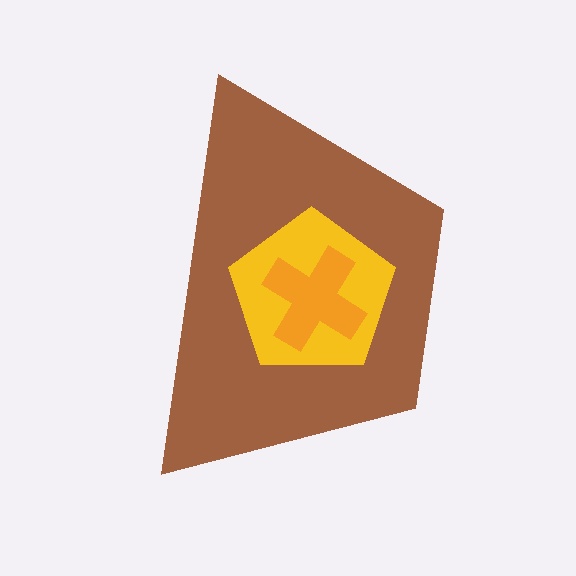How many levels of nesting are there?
3.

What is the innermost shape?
The orange cross.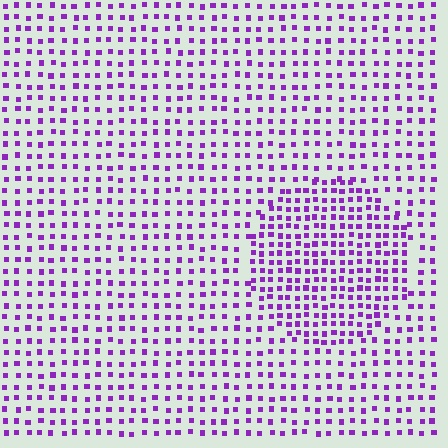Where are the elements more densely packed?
The elements are more densely packed inside the circle boundary.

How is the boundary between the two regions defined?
The boundary is defined by a change in element density (approximately 1.7x ratio). All elements are the same color, size, and shape.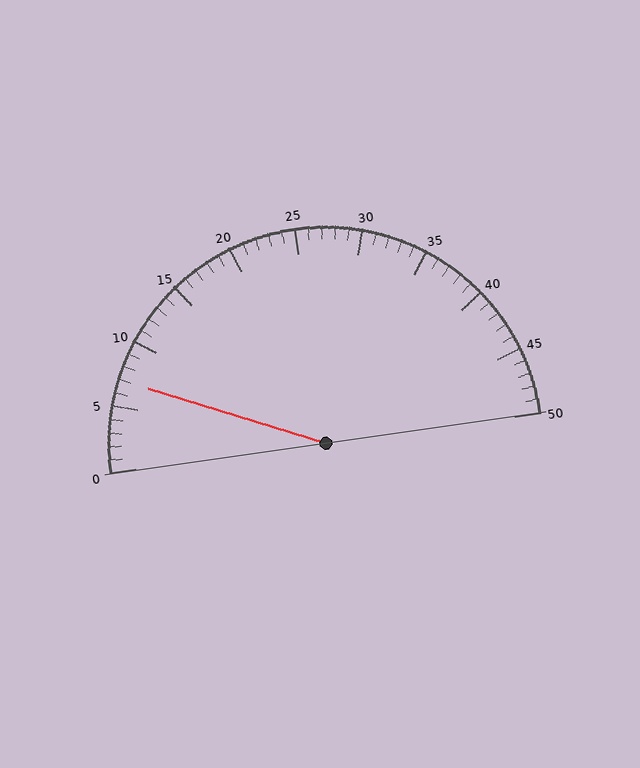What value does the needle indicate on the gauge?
The needle indicates approximately 7.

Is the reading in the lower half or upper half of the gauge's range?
The reading is in the lower half of the range (0 to 50).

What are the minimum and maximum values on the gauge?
The gauge ranges from 0 to 50.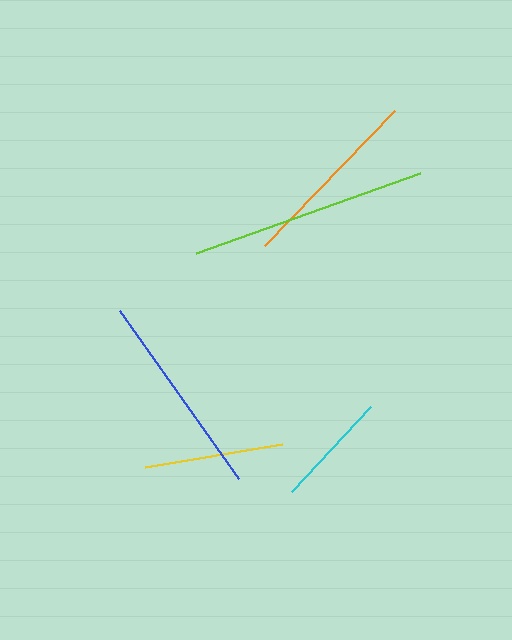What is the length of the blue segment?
The blue segment is approximately 206 pixels long.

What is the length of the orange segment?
The orange segment is approximately 187 pixels long.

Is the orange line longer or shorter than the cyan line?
The orange line is longer than the cyan line.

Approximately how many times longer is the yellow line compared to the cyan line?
The yellow line is approximately 1.2 times the length of the cyan line.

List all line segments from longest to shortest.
From longest to shortest: lime, blue, orange, yellow, cyan.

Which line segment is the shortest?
The cyan line is the shortest at approximately 116 pixels.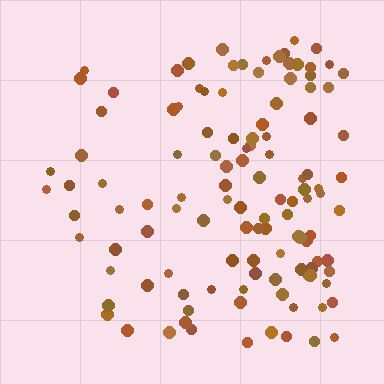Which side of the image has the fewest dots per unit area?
The left.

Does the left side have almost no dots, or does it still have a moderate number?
Still a moderate number, just noticeably fewer than the right.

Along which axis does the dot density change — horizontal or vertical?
Horizontal.